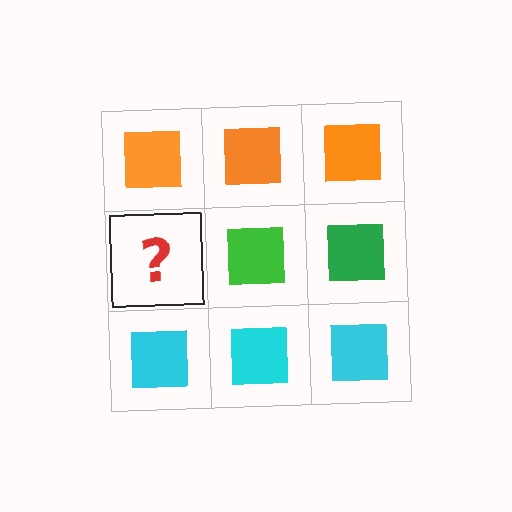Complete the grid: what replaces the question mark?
The question mark should be replaced with a green square.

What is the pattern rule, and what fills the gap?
The rule is that each row has a consistent color. The gap should be filled with a green square.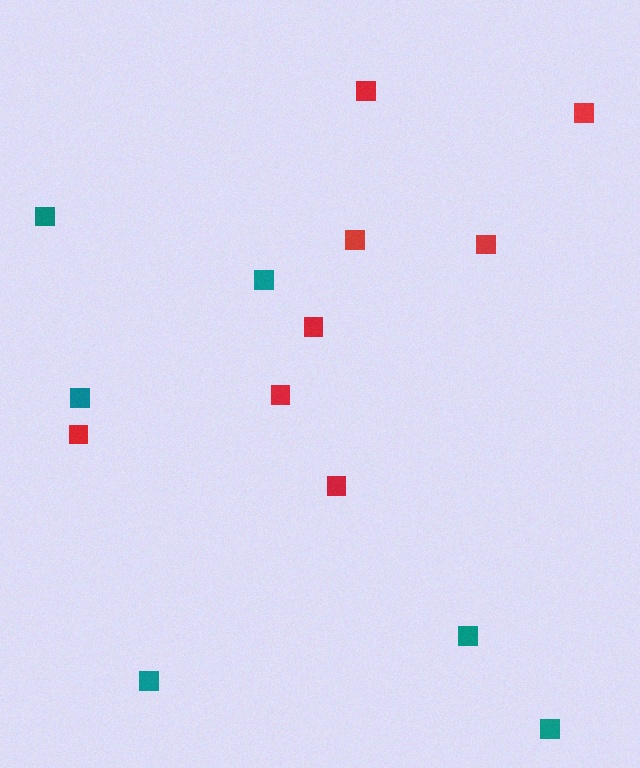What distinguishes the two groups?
There are 2 groups: one group of red squares (8) and one group of teal squares (6).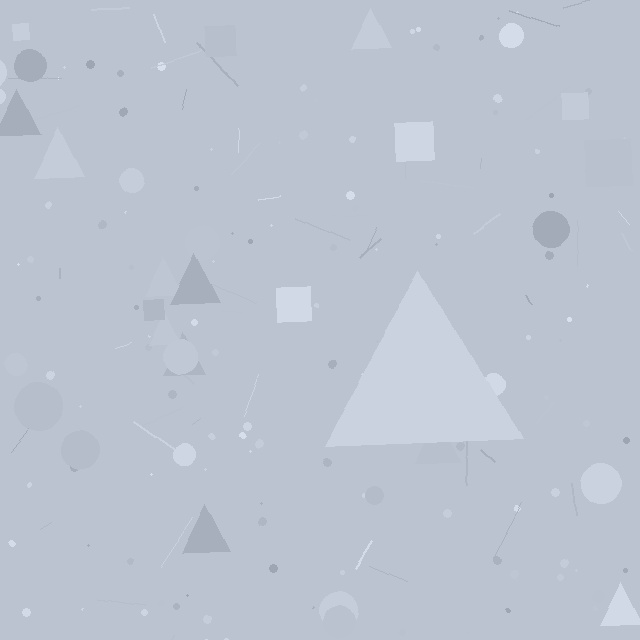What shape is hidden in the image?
A triangle is hidden in the image.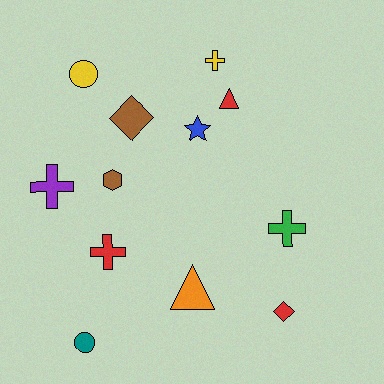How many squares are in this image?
There are no squares.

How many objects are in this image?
There are 12 objects.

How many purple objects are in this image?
There is 1 purple object.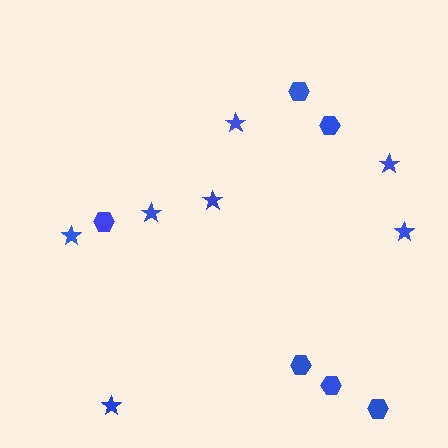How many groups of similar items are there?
There are 2 groups: one group of hexagons (6) and one group of stars (7).